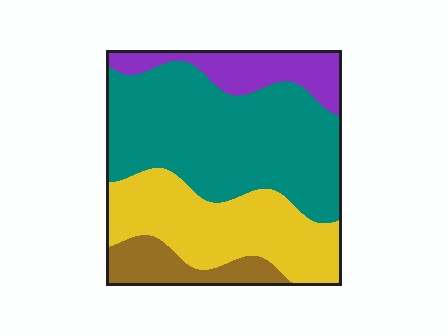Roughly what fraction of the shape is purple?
Purple takes up about one eighth (1/8) of the shape.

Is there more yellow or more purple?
Yellow.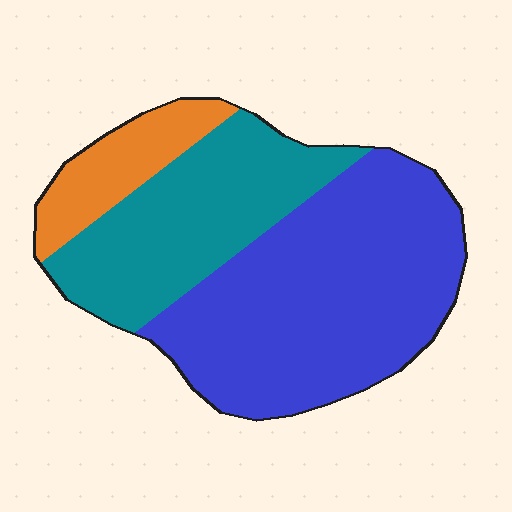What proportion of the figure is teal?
Teal takes up about one third (1/3) of the figure.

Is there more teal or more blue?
Blue.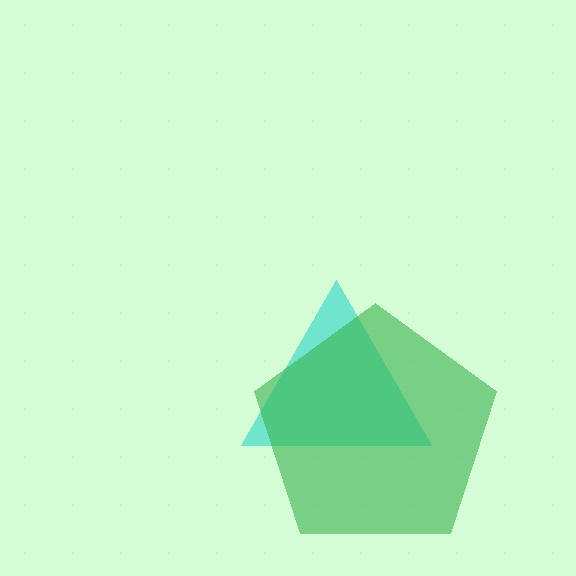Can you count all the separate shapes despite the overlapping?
Yes, there are 2 separate shapes.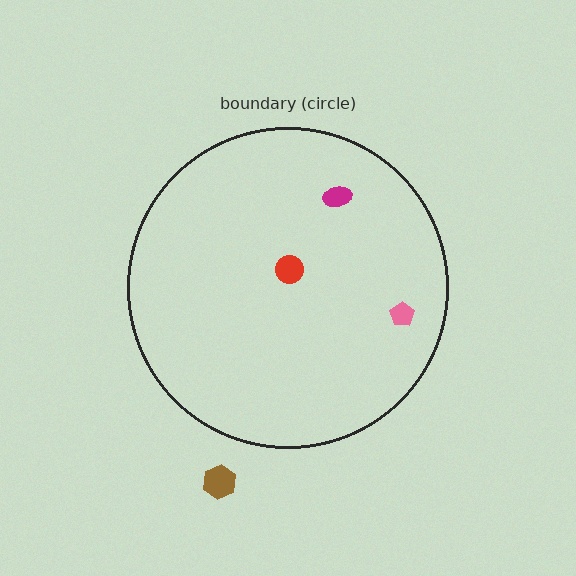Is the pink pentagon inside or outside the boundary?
Inside.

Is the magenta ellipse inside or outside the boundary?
Inside.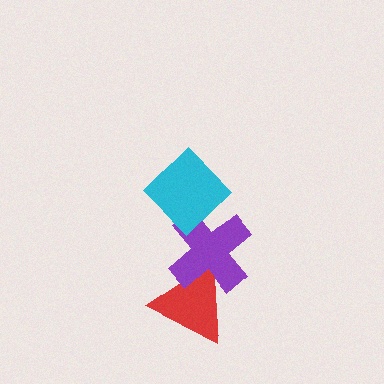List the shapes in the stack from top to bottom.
From top to bottom: the cyan diamond, the purple cross, the red triangle.